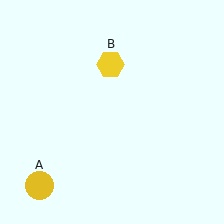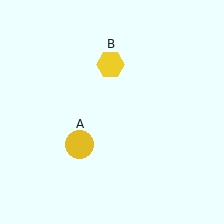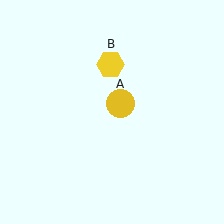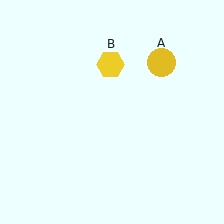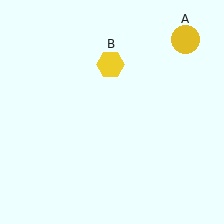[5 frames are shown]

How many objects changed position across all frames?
1 object changed position: yellow circle (object A).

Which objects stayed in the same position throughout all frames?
Yellow hexagon (object B) remained stationary.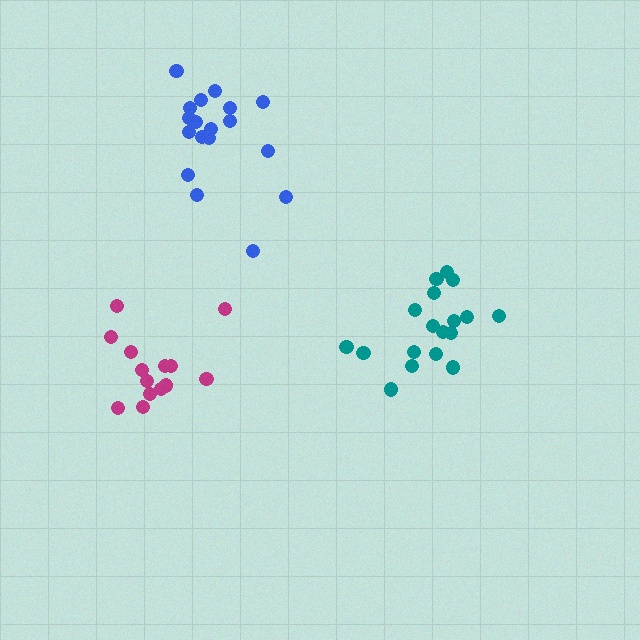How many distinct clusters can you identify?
There are 3 distinct clusters.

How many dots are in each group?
Group 1: 14 dots, Group 2: 18 dots, Group 3: 18 dots (50 total).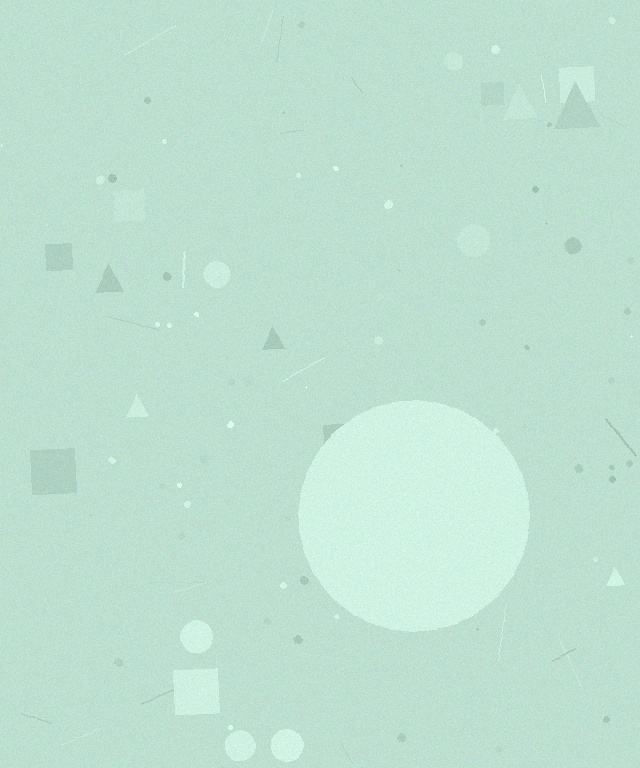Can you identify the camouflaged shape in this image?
The camouflaged shape is a circle.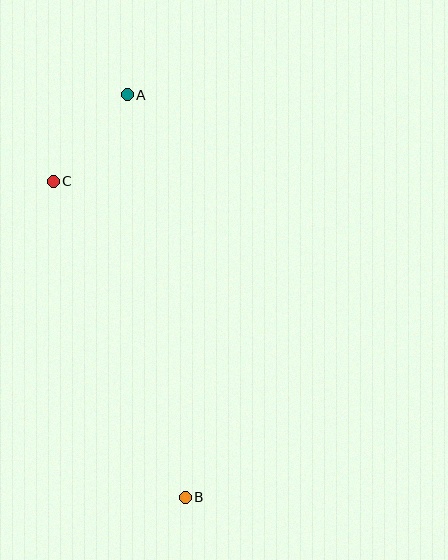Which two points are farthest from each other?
Points A and B are farthest from each other.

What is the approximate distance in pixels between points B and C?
The distance between B and C is approximately 342 pixels.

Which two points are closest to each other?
Points A and C are closest to each other.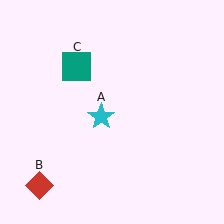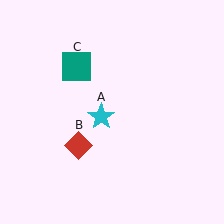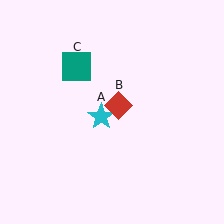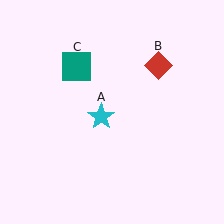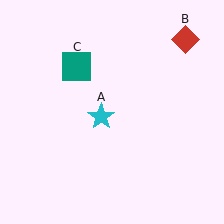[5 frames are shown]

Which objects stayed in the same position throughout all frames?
Cyan star (object A) and teal square (object C) remained stationary.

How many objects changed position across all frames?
1 object changed position: red diamond (object B).